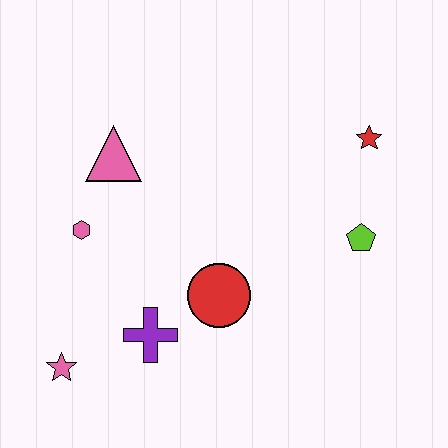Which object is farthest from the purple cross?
The red star is farthest from the purple cross.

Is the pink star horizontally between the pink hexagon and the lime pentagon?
No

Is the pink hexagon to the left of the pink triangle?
Yes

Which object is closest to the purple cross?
The red circle is closest to the purple cross.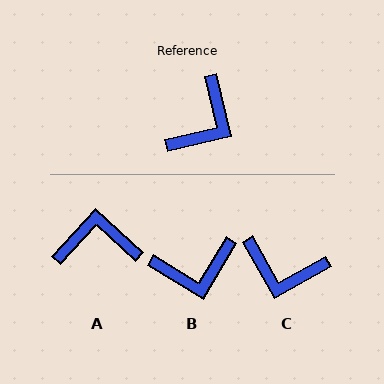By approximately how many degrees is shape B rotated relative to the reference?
Approximately 44 degrees clockwise.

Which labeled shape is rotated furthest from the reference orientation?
A, about 124 degrees away.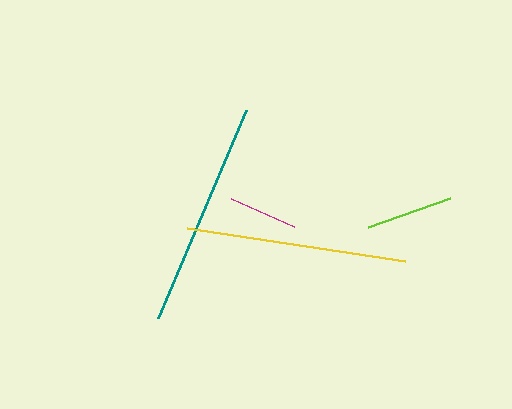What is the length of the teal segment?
The teal segment is approximately 226 pixels long.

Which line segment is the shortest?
The magenta line is the shortest at approximately 69 pixels.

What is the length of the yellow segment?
The yellow segment is approximately 220 pixels long.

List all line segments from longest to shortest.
From longest to shortest: teal, yellow, lime, magenta.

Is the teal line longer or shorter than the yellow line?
The teal line is longer than the yellow line.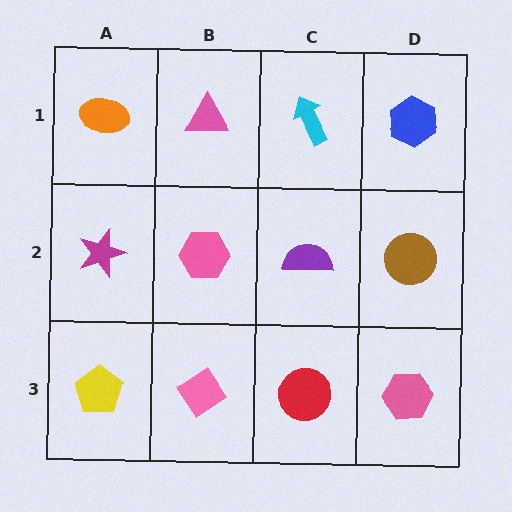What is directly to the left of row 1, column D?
A cyan arrow.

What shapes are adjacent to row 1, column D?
A brown circle (row 2, column D), a cyan arrow (row 1, column C).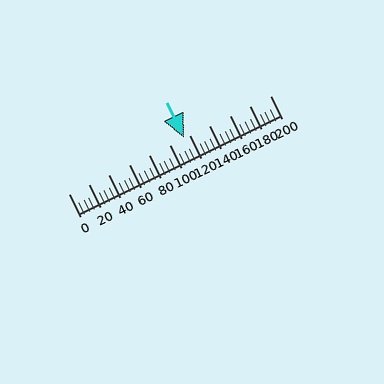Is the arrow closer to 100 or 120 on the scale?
The arrow is closer to 120.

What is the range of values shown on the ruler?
The ruler shows values from 0 to 200.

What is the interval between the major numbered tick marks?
The major tick marks are spaced 20 units apart.